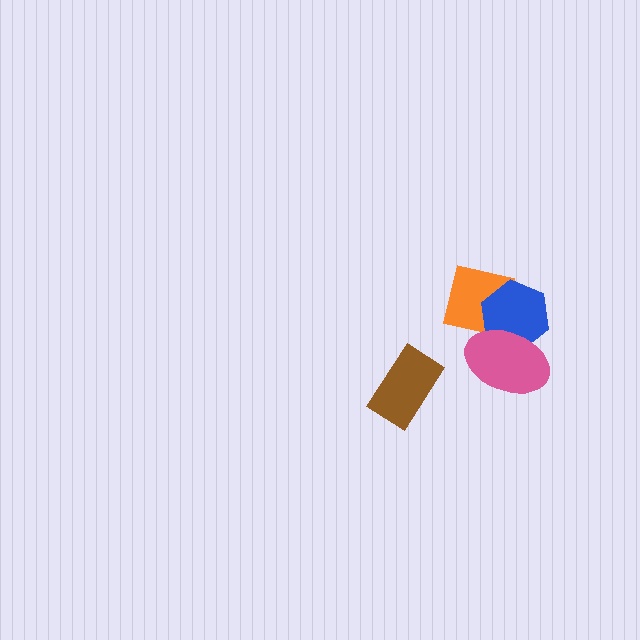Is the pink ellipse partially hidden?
No, no other shape covers it.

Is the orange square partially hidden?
Yes, it is partially covered by another shape.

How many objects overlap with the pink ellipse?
2 objects overlap with the pink ellipse.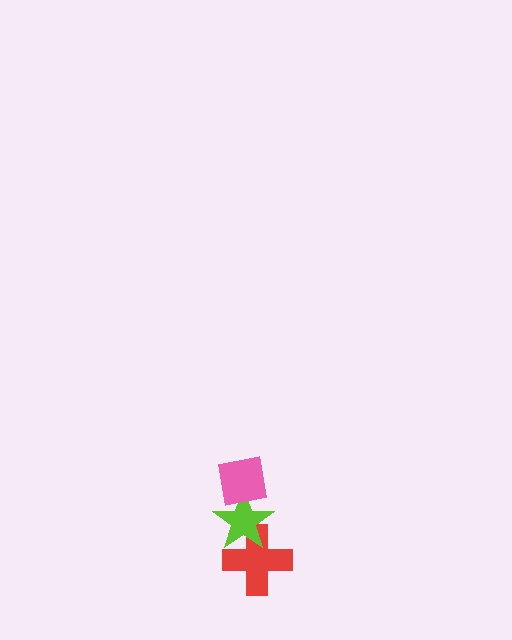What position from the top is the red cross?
The red cross is 3rd from the top.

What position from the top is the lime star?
The lime star is 2nd from the top.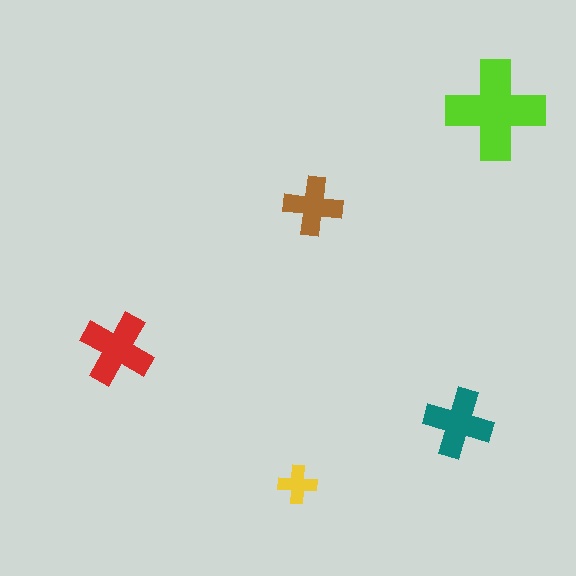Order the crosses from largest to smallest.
the lime one, the red one, the teal one, the brown one, the yellow one.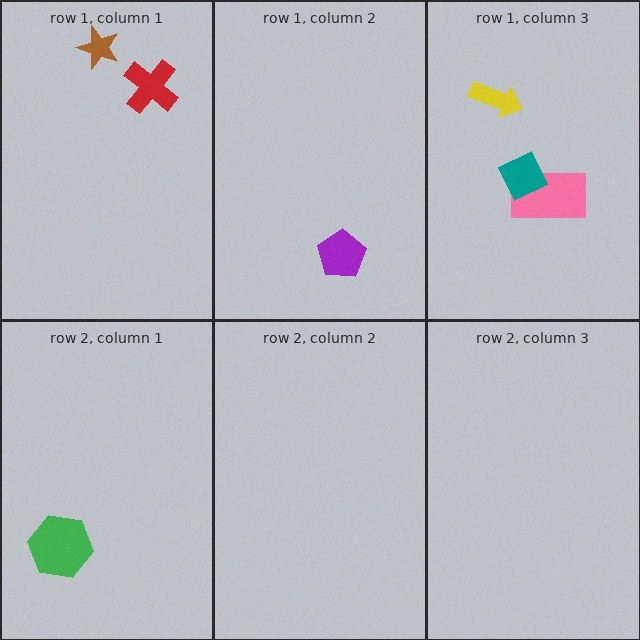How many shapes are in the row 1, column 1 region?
2.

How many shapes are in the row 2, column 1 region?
1.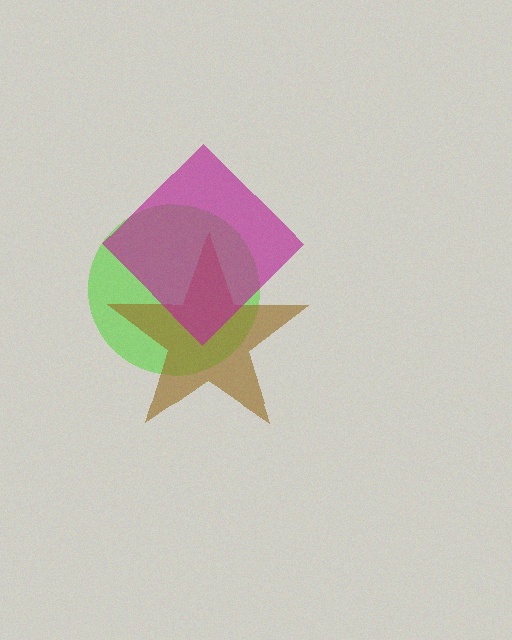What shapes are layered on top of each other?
The layered shapes are: a lime circle, a brown star, a magenta diamond.